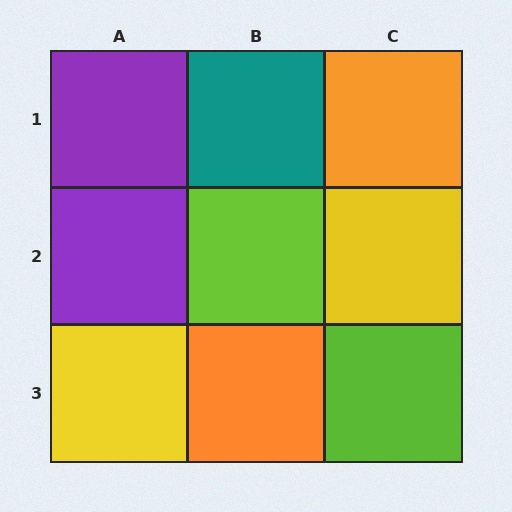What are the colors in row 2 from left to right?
Purple, lime, yellow.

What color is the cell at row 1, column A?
Purple.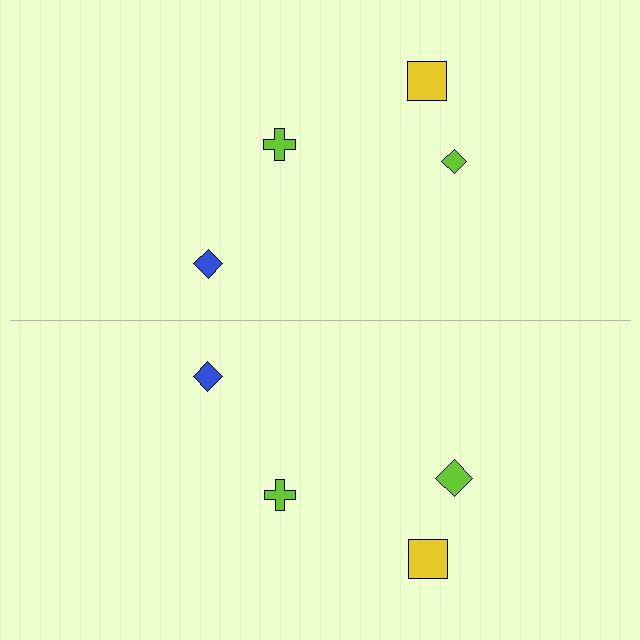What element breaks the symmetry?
The lime diamond on the bottom side has a different size than its mirror counterpart.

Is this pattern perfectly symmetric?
No, the pattern is not perfectly symmetric. The lime diamond on the bottom side has a different size than its mirror counterpart.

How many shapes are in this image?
There are 8 shapes in this image.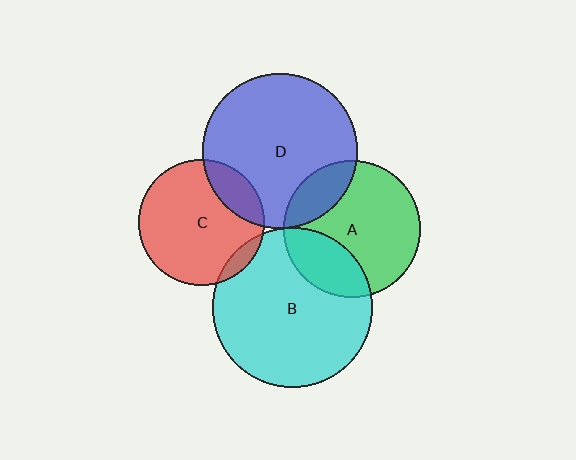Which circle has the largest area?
Circle B (cyan).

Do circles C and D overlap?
Yes.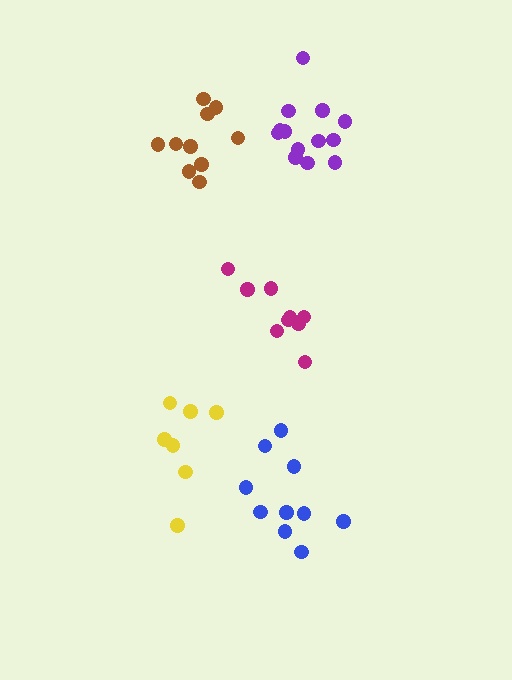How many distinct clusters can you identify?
There are 5 distinct clusters.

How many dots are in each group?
Group 1: 11 dots, Group 2: 7 dots, Group 3: 9 dots, Group 4: 13 dots, Group 5: 10 dots (50 total).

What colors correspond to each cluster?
The clusters are colored: blue, yellow, magenta, purple, brown.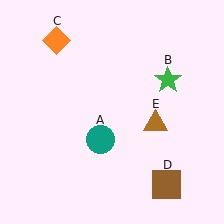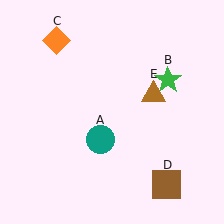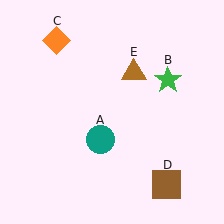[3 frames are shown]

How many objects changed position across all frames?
1 object changed position: brown triangle (object E).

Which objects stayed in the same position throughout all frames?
Teal circle (object A) and green star (object B) and orange diamond (object C) and brown square (object D) remained stationary.